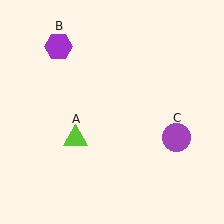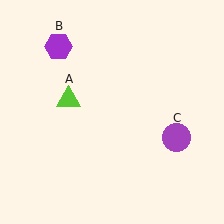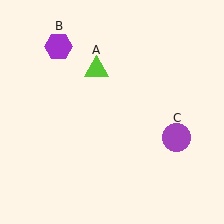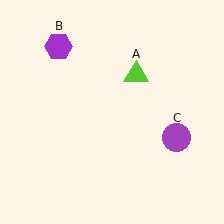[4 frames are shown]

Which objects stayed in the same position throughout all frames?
Purple hexagon (object B) and purple circle (object C) remained stationary.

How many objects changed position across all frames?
1 object changed position: lime triangle (object A).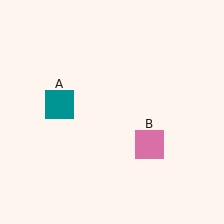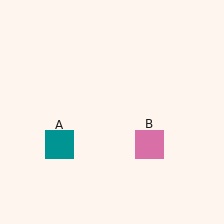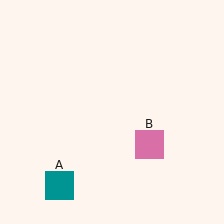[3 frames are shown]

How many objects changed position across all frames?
1 object changed position: teal square (object A).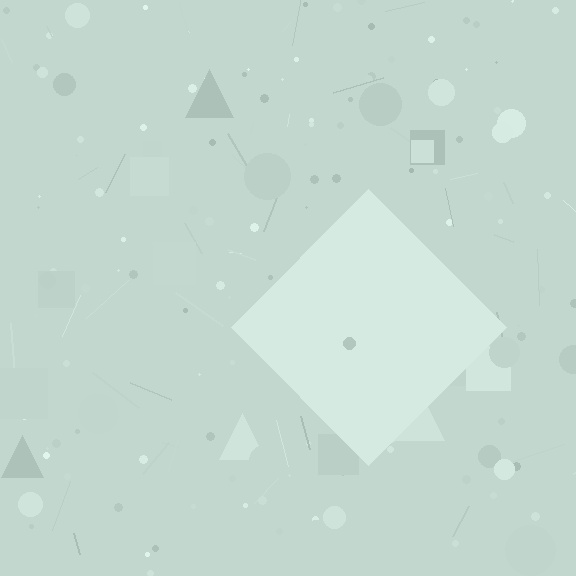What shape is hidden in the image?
A diamond is hidden in the image.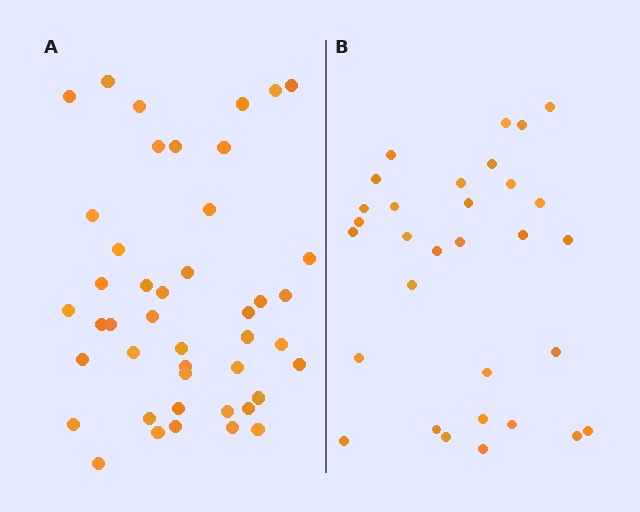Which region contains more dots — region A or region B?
Region A (the left region) has more dots.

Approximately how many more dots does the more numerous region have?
Region A has approximately 15 more dots than region B.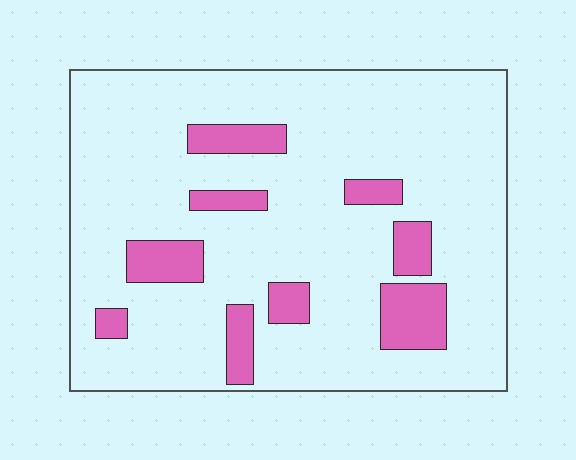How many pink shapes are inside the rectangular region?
9.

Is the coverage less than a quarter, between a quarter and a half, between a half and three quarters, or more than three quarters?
Less than a quarter.